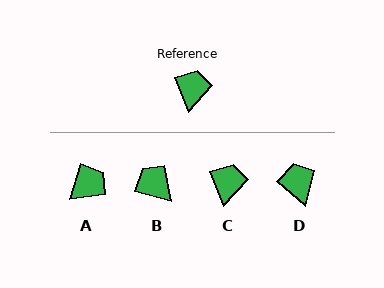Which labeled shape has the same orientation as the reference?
C.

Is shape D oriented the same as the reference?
No, it is off by about 28 degrees.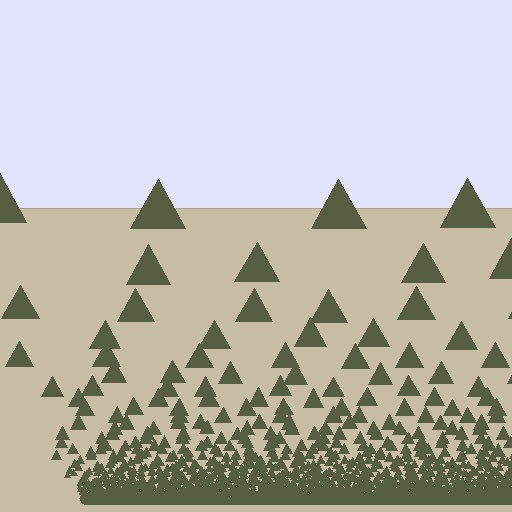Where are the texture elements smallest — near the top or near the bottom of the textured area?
Near the bottom.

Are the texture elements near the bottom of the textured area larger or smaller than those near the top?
Smaller. The gradient is inverted — elements near the bottom are smaller and denser.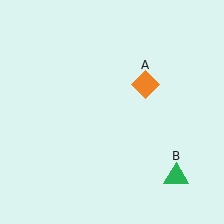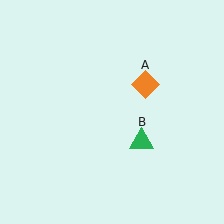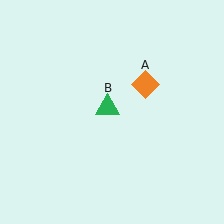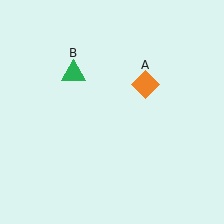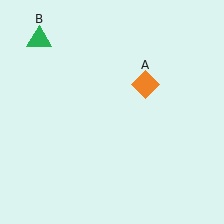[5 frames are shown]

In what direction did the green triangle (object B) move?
The green triangle (object B) moved up and to the left.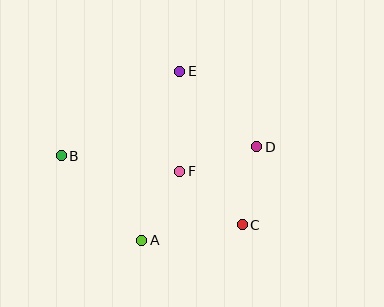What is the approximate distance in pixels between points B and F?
The distance between B and F is approximately 119 pixels.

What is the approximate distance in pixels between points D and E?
The distance between D and E is approximately 108 pixels.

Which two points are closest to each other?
Points A and F are closest to each other.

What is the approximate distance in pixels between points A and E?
The distance between A and E is approximately 174 pixels.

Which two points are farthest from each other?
Points B and D are farthest from each other.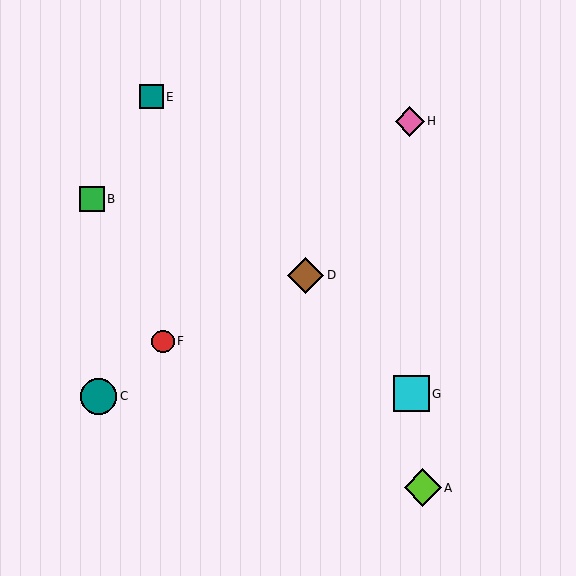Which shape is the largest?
The lime diamond (labeled A) is the largest.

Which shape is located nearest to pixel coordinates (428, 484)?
The lime diamond (labeled A) at (423, 488) is nearest to that location.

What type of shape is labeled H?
Shape H is a pink diamond.